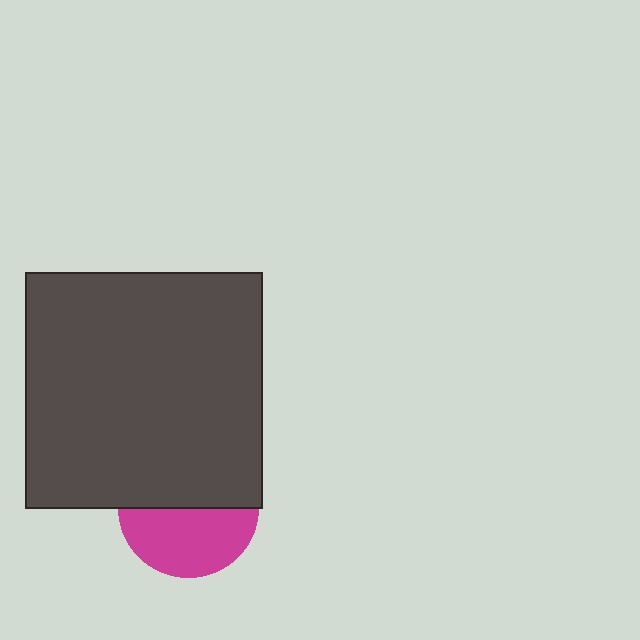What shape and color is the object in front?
The object in front is a dark gray rectangle.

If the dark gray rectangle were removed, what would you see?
You would see the complete magenta circle.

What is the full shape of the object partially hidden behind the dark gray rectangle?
The partially hidden object is a magenta circle.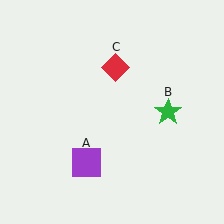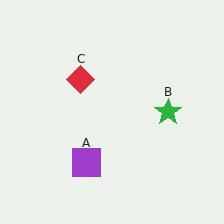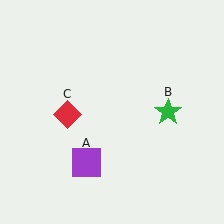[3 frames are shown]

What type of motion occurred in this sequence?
The red diamond (object C) rotated counterclockwise around the center of the scene.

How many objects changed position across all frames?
1 object changed position: red diamond (object C).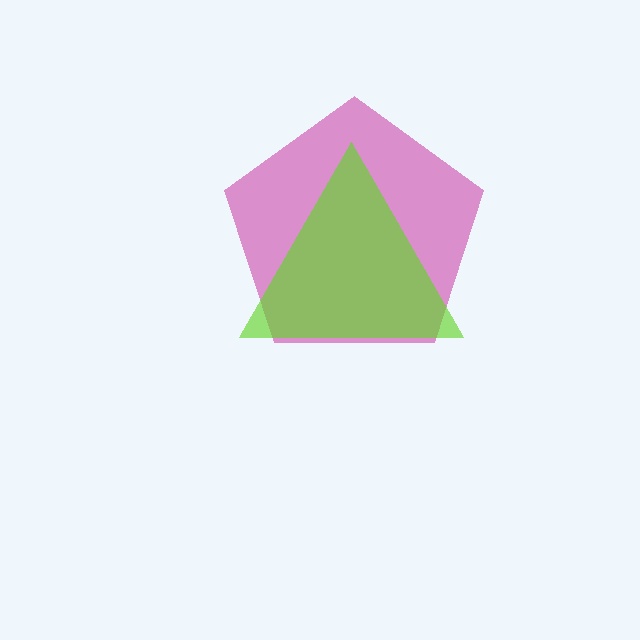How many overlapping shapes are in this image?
There are 2 overlapping shapes in the image.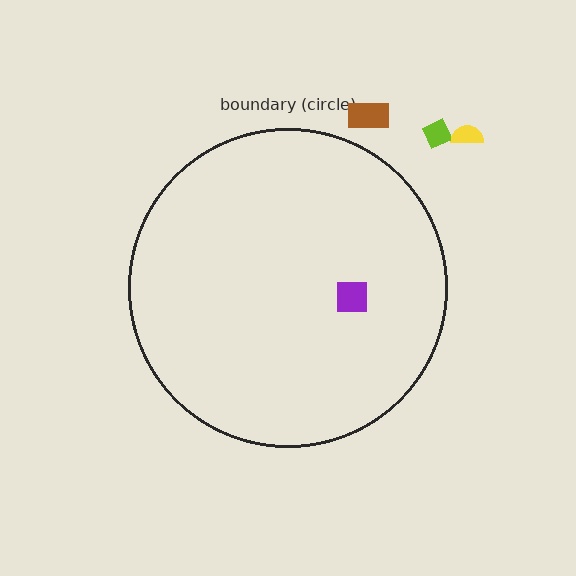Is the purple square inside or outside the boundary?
Inside.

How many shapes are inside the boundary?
1 inside, 3 outside.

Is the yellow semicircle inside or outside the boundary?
Outside.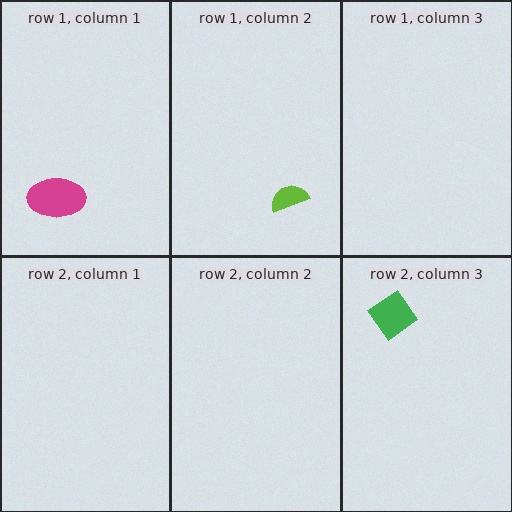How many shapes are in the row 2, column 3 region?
1.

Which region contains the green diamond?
The row 2, column 3 region.